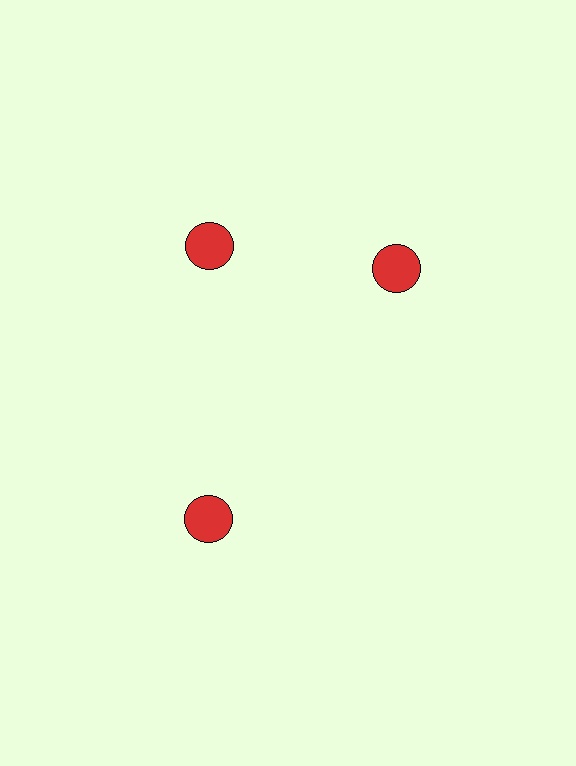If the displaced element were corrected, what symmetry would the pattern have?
It would have 3-fold rotational symmetry — the pattern would map onto itself every 120 degrees.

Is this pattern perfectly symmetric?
No. The 3 red circles are arranged in a ring, but one element near the 3 o'clock position is rotated out of alignment along the ring, breaking the 3-fold rotational symmetry.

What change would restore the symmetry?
The symmetry would be restored by rotating it back into even spacing with its neighbors so that all 3 circles sit at equal angles and equal distance from the center.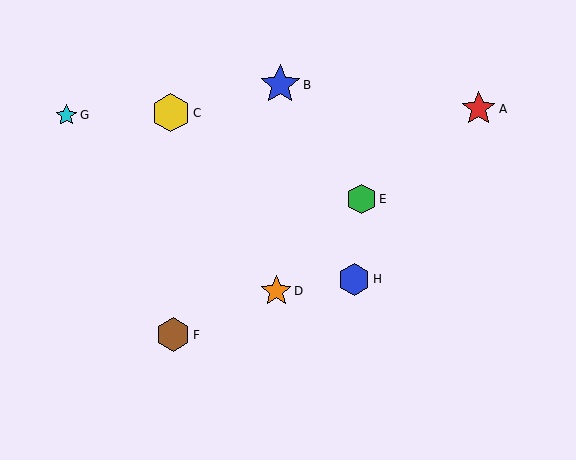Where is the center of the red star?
The center of the red star is at (479, 109).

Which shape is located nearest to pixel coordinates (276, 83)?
The blue star (labeled B) at (280, 85) is nearest to that location.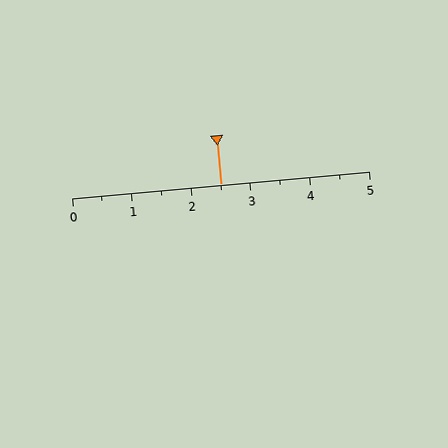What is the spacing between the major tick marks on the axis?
The major ticks are spaced 1 apart.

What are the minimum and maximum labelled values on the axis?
The axis runs from 0 to 5.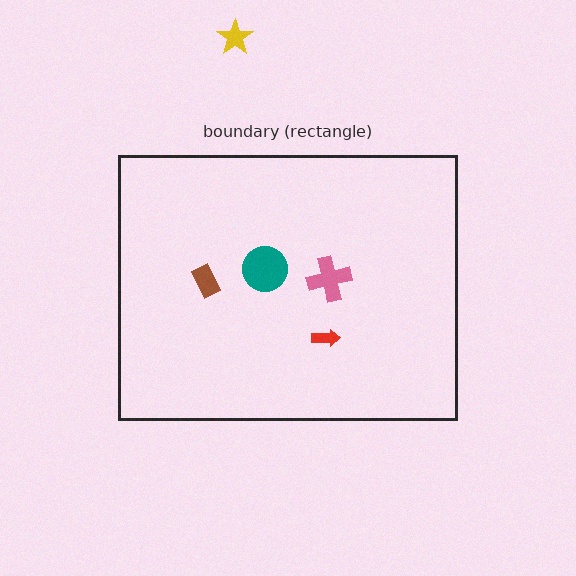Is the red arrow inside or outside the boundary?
Inside.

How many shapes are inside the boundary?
4 inside, 1 outside.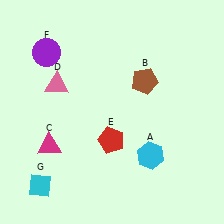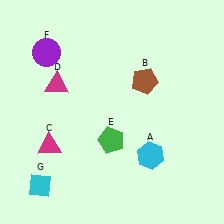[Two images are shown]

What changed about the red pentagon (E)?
In Image 1, E is red. In Image 2, it changed to green.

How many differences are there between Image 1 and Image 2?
There are 2 differences between the two images.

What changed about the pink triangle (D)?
In Image 1, D is pink. In Image 2, it changed to magenta.